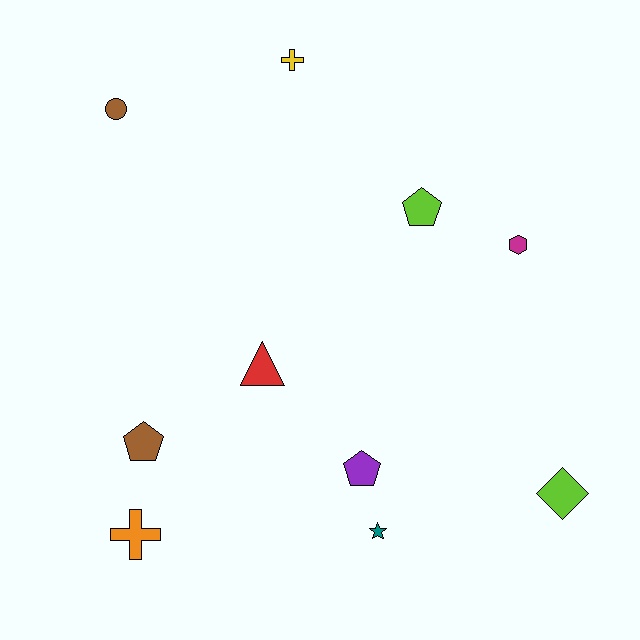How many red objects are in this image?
There is 1 red object.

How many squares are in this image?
There are no squares.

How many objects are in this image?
There are 10 objects.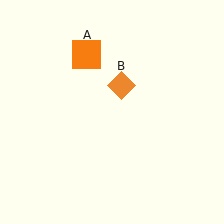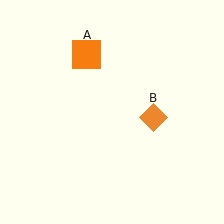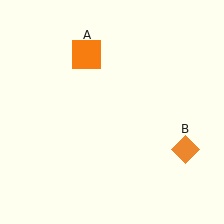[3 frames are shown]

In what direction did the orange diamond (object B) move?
The orange diamond (object B) moved down and to the right.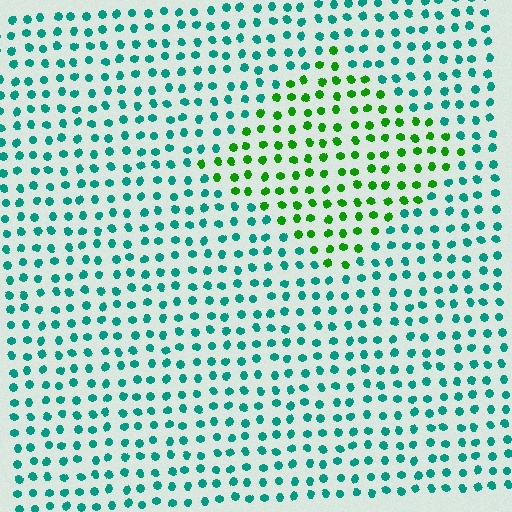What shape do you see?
I see a diamond.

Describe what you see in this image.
The image is filled with small teal elements in a uniform arrangement. A diamond-shaped region is visible where the elements are tinted to a slightly different hue, forming a subtle color boundary.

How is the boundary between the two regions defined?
The boundary is defined purely by a slight shift in hue (about 53 degrees). Spacing, size, and orientation are identical on both sides.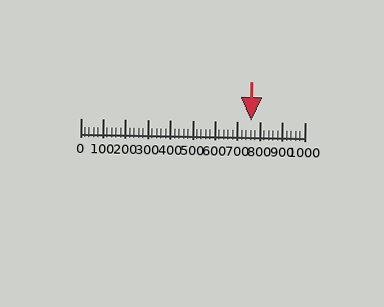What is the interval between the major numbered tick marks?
The major tick marks are spaced 100 units apart.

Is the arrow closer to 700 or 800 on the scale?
The arrow is closer to 800.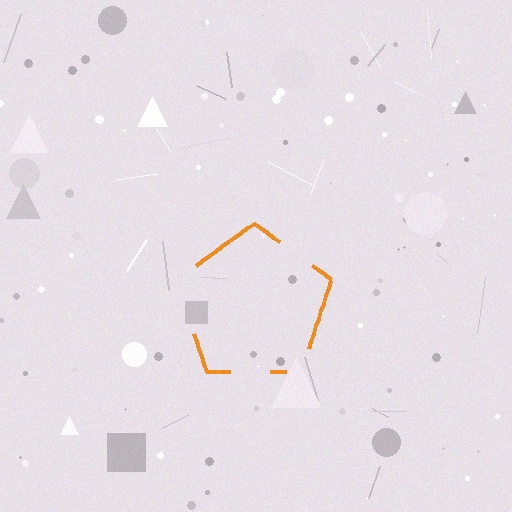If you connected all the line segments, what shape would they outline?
They would outline a pentagon.